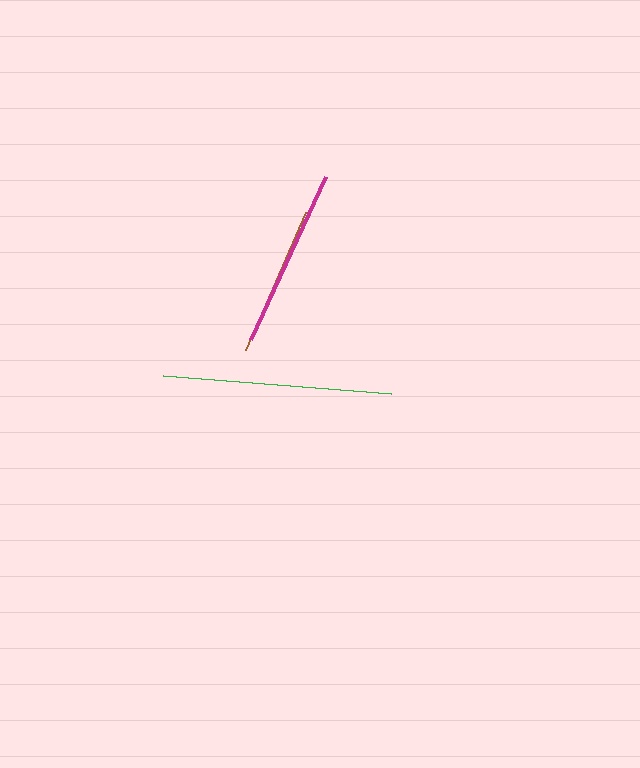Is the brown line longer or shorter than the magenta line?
The magenta line is longer than the brown line.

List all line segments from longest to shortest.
From longest to shortest: green, magenta, brown.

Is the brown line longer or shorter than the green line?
The green line is longer than the brown line.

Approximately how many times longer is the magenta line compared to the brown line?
The magenta line is approximately 1.2 times the length of the brown line.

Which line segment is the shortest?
The brown line is the shortest at approximately 151 pixels.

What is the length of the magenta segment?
The magenta segment is approximately 179 pixels long.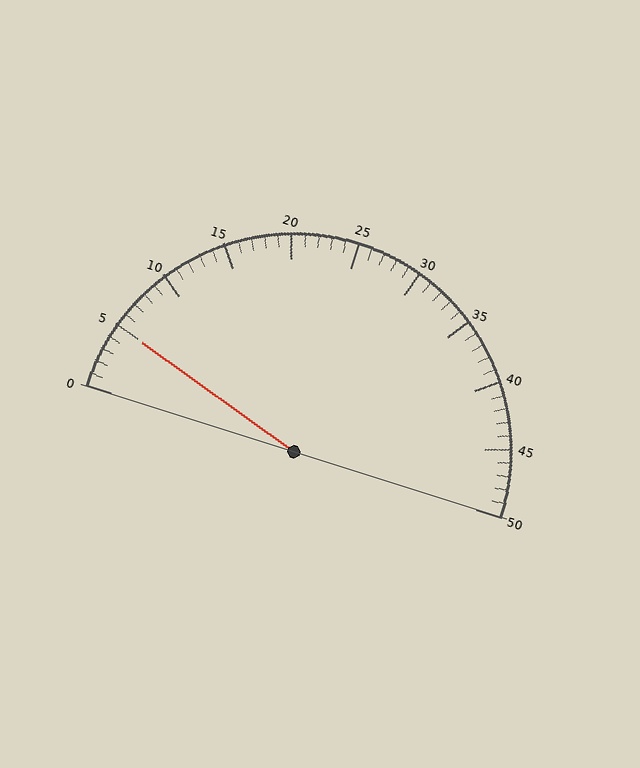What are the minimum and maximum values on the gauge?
The gauge ranges from 0 to 50.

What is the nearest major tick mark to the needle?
The nearest major tick mark is 5.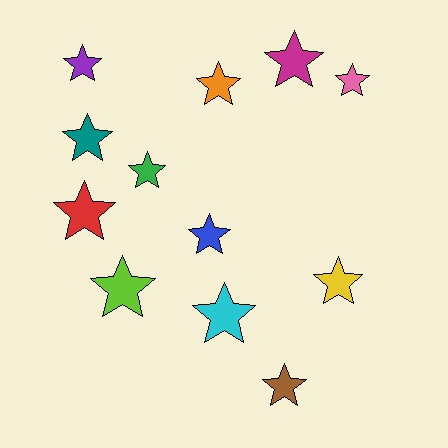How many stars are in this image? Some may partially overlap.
There are 12 stars.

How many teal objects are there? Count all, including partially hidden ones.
There is 1 teal object.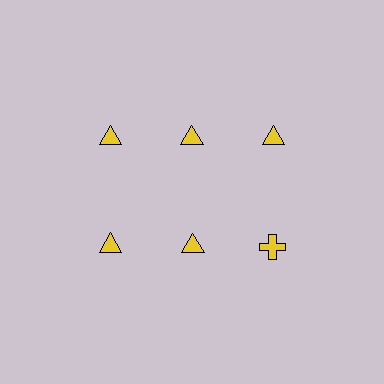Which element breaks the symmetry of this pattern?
The yellow cross in the second row, center column breaks the symmetry. All other shapes are yellow triangles.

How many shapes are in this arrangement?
There are 6 shapes arranged in a grid pattern.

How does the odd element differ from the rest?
It has a different shape: cross instead of triangle.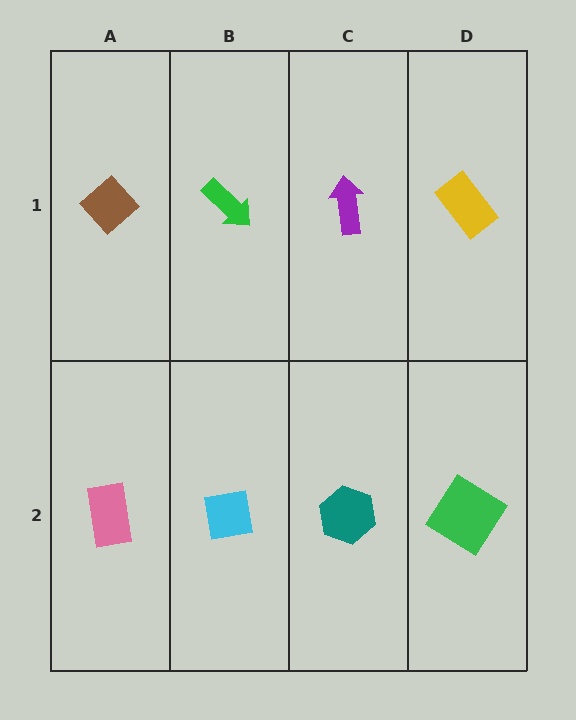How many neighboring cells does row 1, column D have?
2.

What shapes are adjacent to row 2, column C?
A purple arrow (row 1, column C), a cyan square (row 2, column B), a green diamond (row 2, column D).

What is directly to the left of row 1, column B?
A brown diamond.